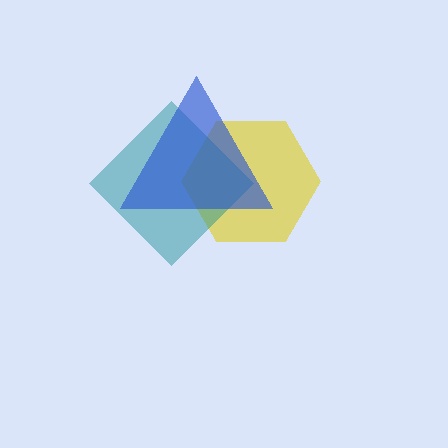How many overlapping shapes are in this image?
There are 3 overlapping shapes in the image.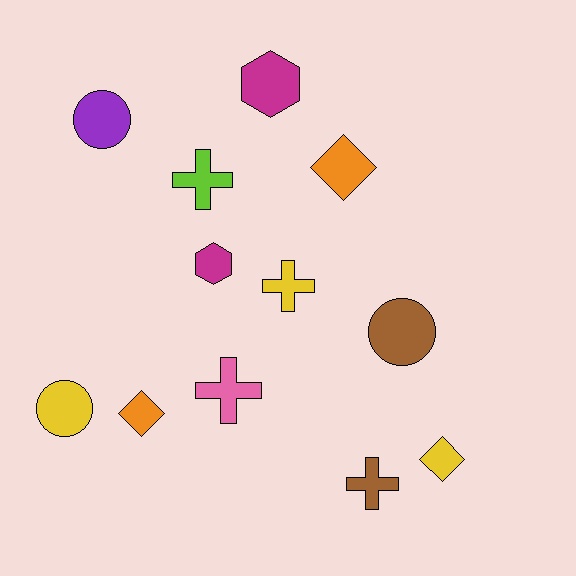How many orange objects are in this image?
There are 2 orange objects.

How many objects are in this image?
There are 12 objects.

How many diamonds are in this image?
There are 3 diamonds.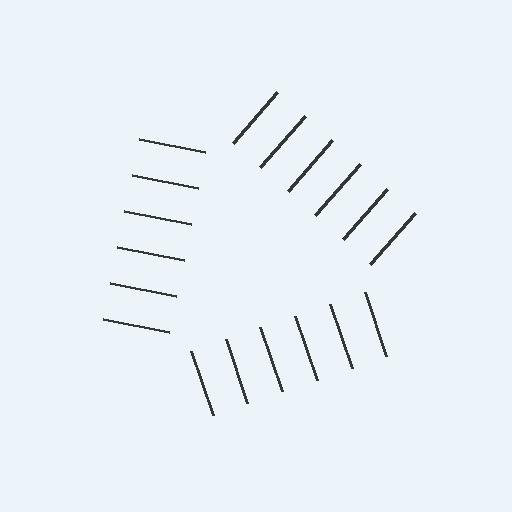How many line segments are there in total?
18 — 6 along each of the 3 edges.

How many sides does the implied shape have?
3 sides — the line-ends trace a triangle.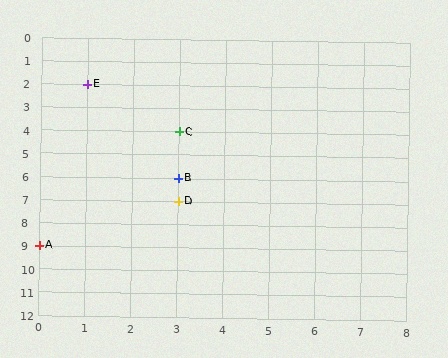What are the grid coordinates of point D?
Point D is at grid coordinates (3, 7).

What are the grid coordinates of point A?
Point A is at grid coordinates (0, 9).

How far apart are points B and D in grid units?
Points B and D are 1 row apart.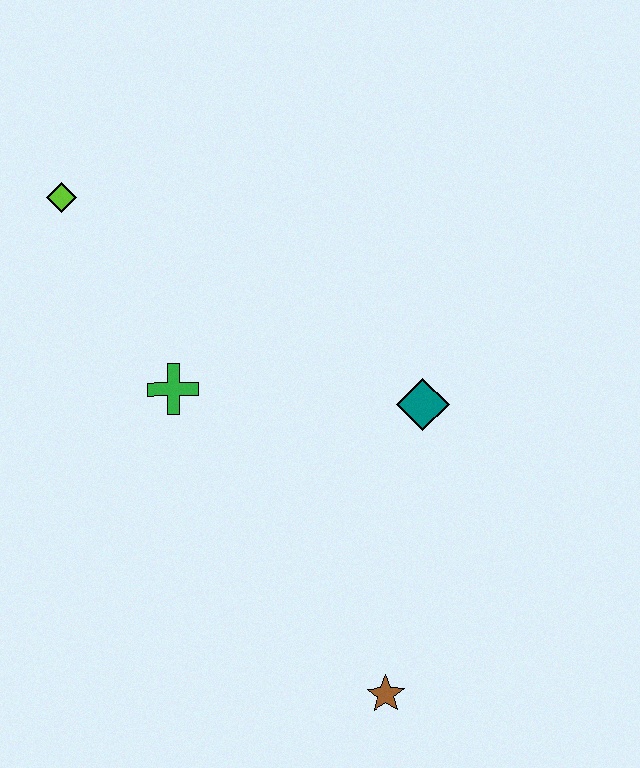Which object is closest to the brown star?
The teal diamond is closest to the brown star.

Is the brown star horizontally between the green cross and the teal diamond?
Yes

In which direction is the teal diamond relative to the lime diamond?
The teal diamond is to the right of the lime diamond.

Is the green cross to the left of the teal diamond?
Yes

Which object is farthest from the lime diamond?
The brown star is farthest from the lime diamond.